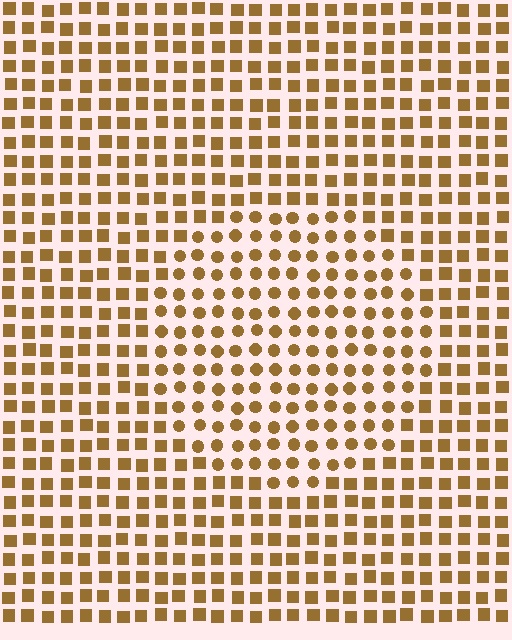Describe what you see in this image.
The image is filled with small brown elements arranged in a uniform grid. A circle-shaped region contains circles, while the surrounding area contains squares. The boundary is defined purely by the change in element shape.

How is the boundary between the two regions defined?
The boundary is defined by a change in element shape: circles inside vs. squares outside. All elements share the same color and spacing.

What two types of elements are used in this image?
The image uses circles inside the circle region and squares outside it.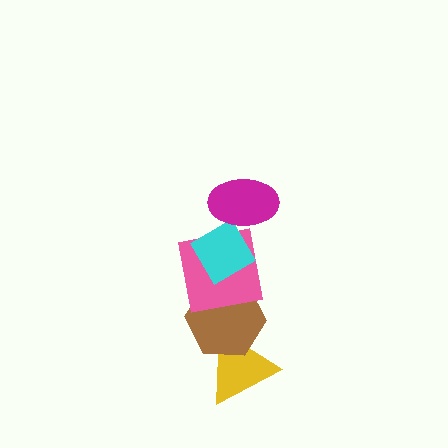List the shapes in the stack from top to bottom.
From top to bottom: the magenta ellipse, the cyan diamond, the pink square, the brown hexagon, the yellow triangle.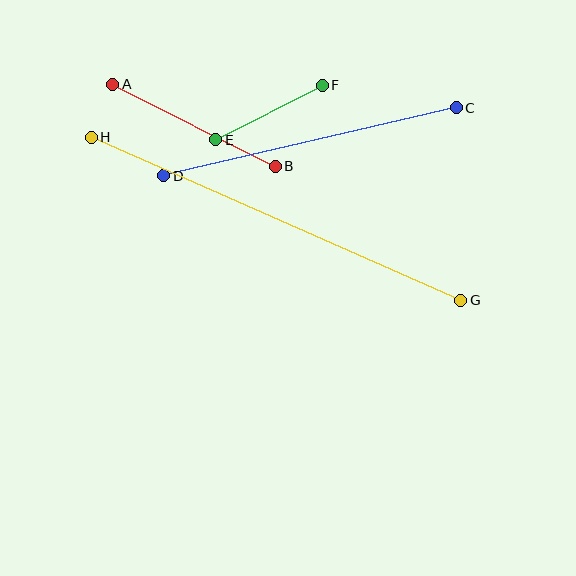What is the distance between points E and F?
The distance is approximately 120 pixels.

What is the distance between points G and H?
The distance is approximately 404 pixels.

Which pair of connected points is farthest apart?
Points G and H are farthest apart.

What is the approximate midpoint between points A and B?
The midpoint is at approximately (194, 125) pixels.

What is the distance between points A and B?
The distance is approximately 182 pixels.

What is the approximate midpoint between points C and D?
The midpoint is at approximately (310, 142) pixels.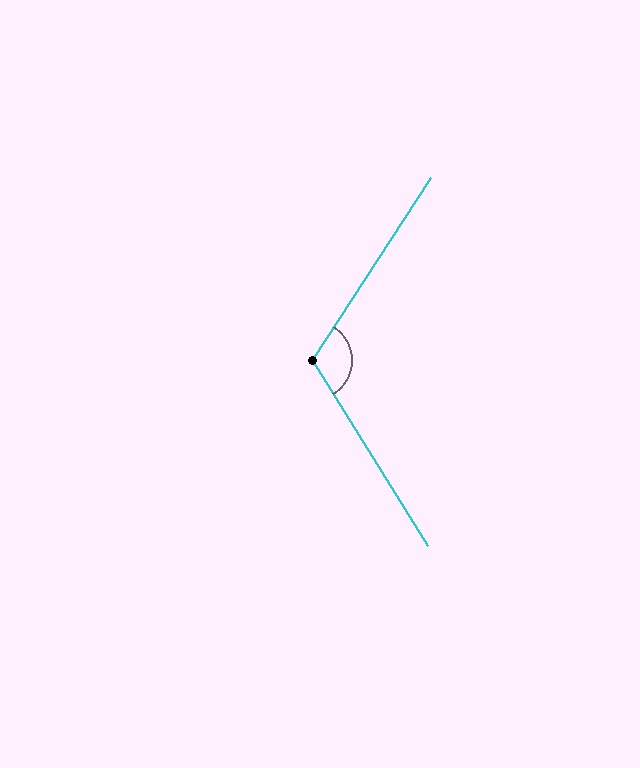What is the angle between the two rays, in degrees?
Approximately 115 degrees.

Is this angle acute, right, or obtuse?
It is obtuse.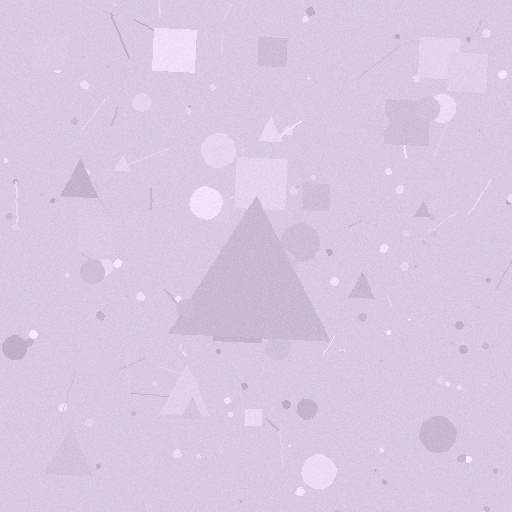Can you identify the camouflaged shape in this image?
The camouflaged shape is a triangle.